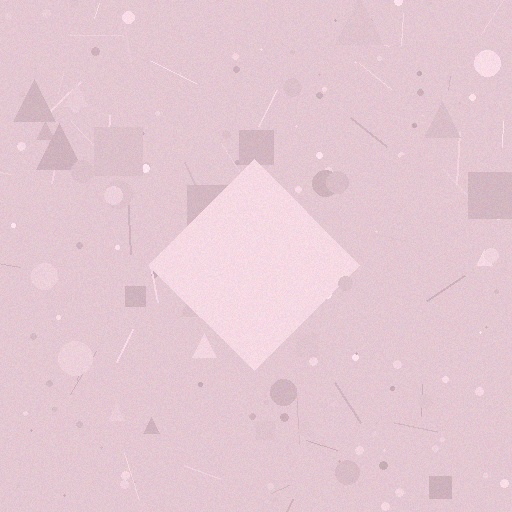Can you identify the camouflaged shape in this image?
The camouflaged shape is a diamond.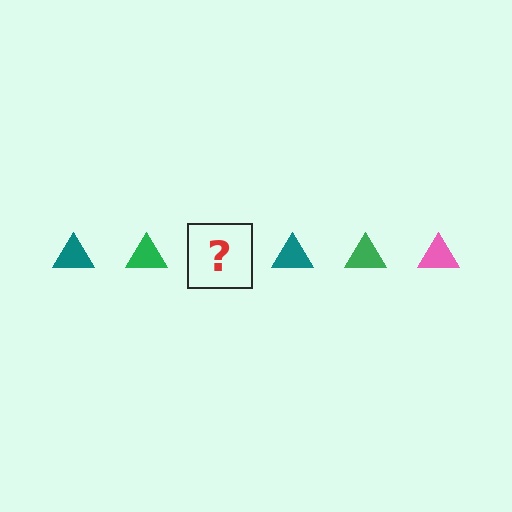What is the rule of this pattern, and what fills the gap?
The rule is that the pattern cycles through teal, green, pink triangles. The gap should be filled with a pink triangle.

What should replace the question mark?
The question mark should be replaced with a pink triangle.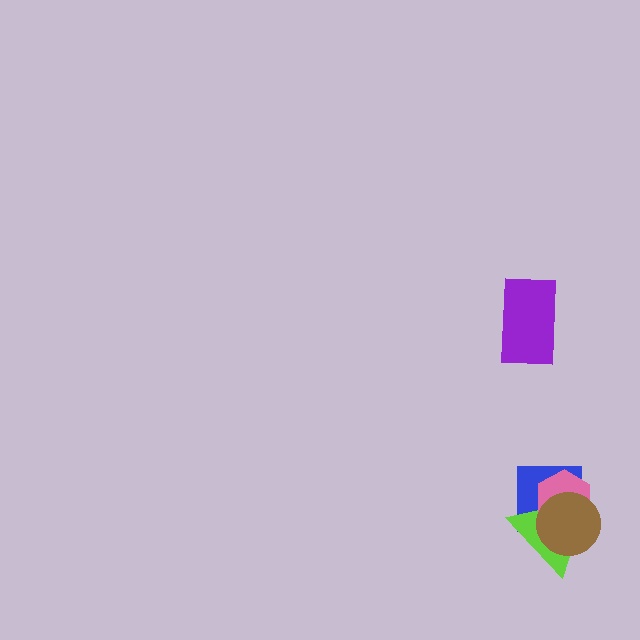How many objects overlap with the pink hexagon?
3 objects overlap with the pink hexagon.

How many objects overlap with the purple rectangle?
0 objects overlap with the purple rectangle.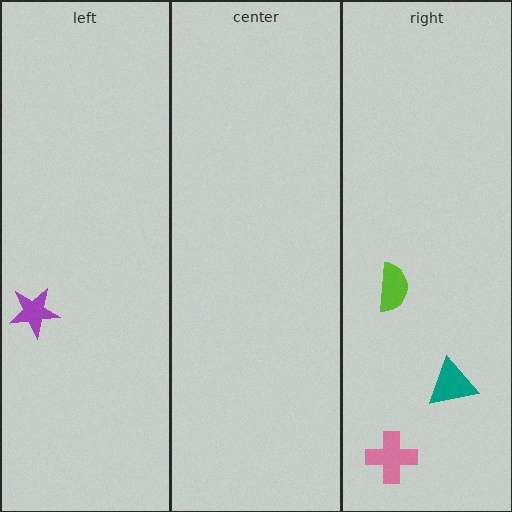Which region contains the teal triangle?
The right region.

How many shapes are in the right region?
3.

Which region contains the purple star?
The left region.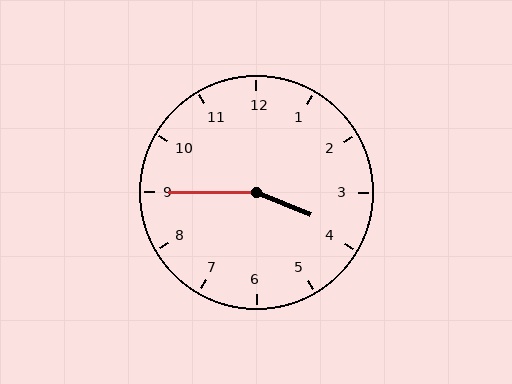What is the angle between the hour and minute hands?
Approximately 158 degrees.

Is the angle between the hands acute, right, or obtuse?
It is obtuse.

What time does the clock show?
3:45.